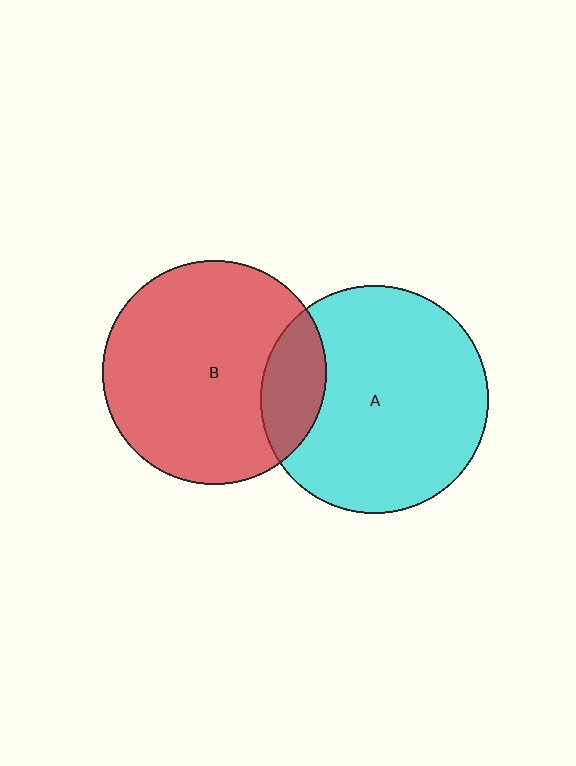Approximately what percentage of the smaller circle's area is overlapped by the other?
Approximately 15%.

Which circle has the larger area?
Circle A (cyan).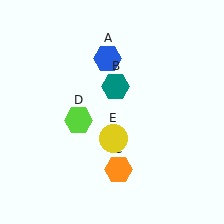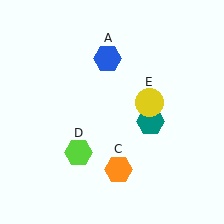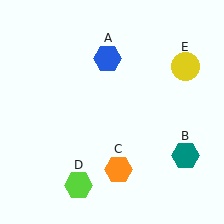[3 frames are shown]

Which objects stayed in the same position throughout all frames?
Blue hexagon (object A) and orange hexagon (object C) remained stationary.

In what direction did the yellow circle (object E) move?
The yellow circle (object E) moved up and to the right.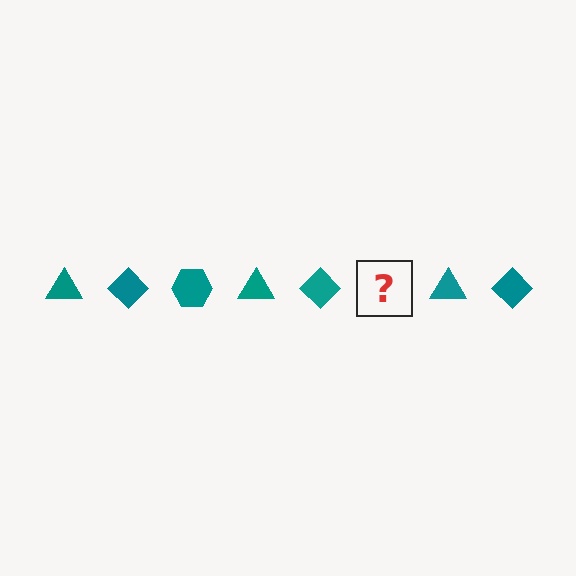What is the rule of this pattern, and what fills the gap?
The rule is that the pattern cycles through triangle, diamond, hexagon shapes in teal. The gap should be filled with a teal hexagon.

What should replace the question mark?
The question mark should be replaced with a teal hexagon.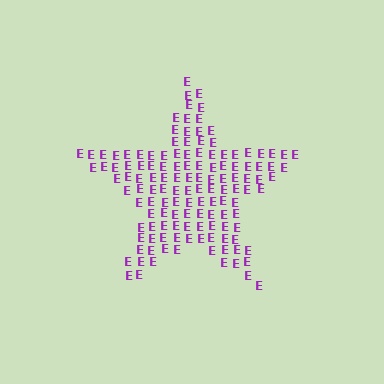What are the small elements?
The small elements are letter E's.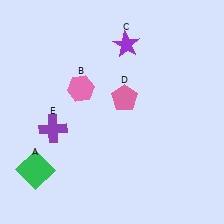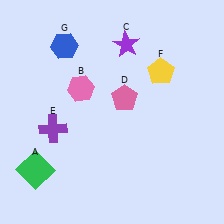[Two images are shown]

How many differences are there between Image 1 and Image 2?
There are 2 differences between the two images.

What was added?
A yellow pentagon (F), a blue hexagon (G) were added in Image 2.